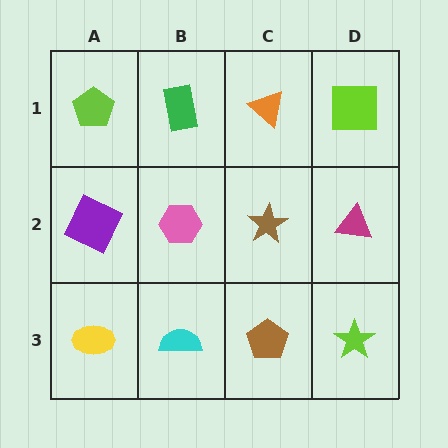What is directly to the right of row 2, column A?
A pink hexagon.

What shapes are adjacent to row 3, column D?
A magenta triangle (row 2, column D), a brown pentagon (row 3, column C).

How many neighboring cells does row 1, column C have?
3.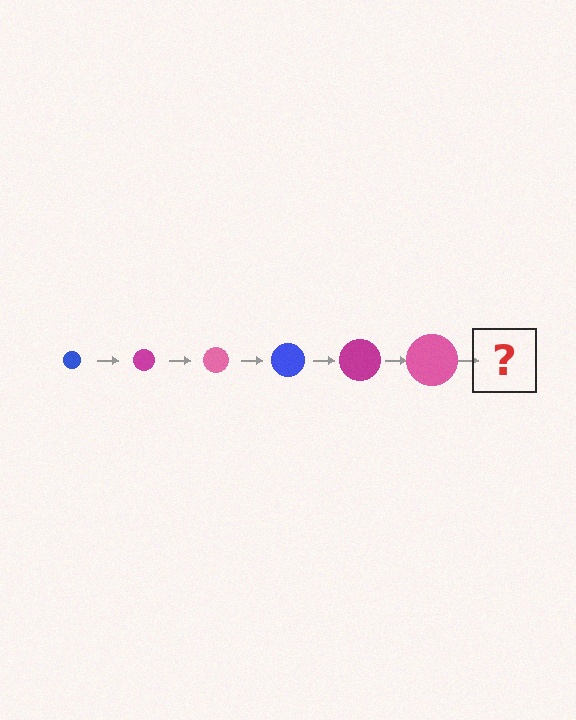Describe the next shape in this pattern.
It should be a blue circle, larger than the previous one.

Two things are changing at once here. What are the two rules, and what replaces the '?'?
The two rules are that the circle grows larger each step and the color cycles through blue, magenta, and pink. The '?' should be a blue circle, larger than the previous one.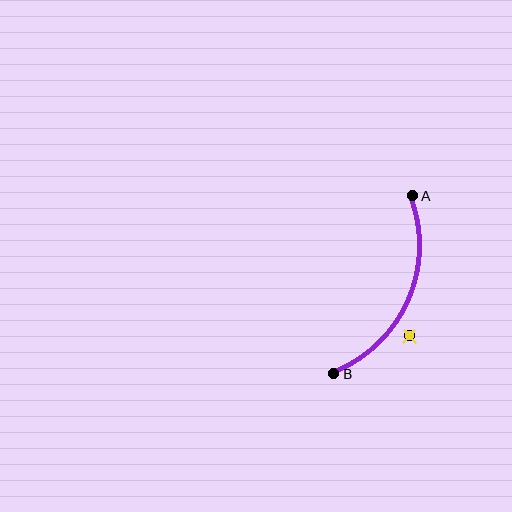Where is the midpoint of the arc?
The arc midpoint is the point on the curve farthest from the straight line joining A and B. It sits to the right of that line.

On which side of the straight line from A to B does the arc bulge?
The arc bulges to the right of the straight line connecting A and B.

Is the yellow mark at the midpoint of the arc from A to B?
No — the yellow mark does not lie on the arc at all. It sits slightly outside the curve.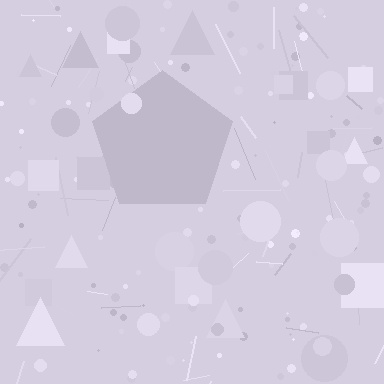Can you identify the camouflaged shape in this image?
The camouflaged shape is a pentagon.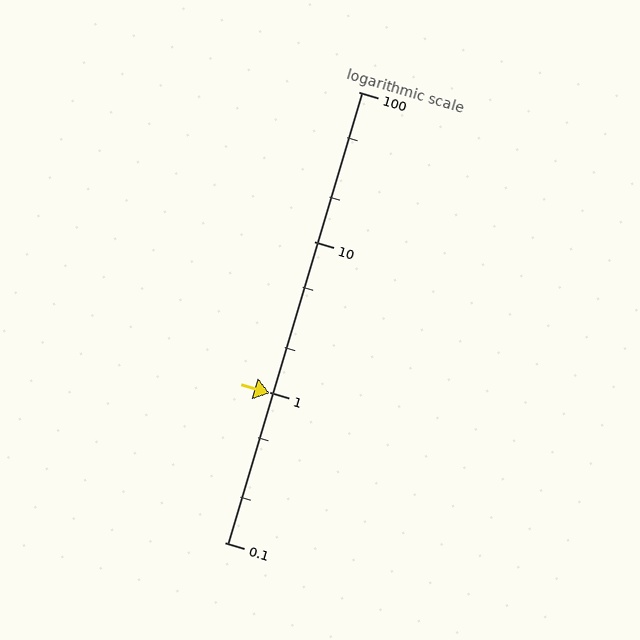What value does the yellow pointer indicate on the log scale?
The pointer indicates approximately 0.99.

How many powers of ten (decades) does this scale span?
The scale spans 3 decades, from 0.1 to 100.